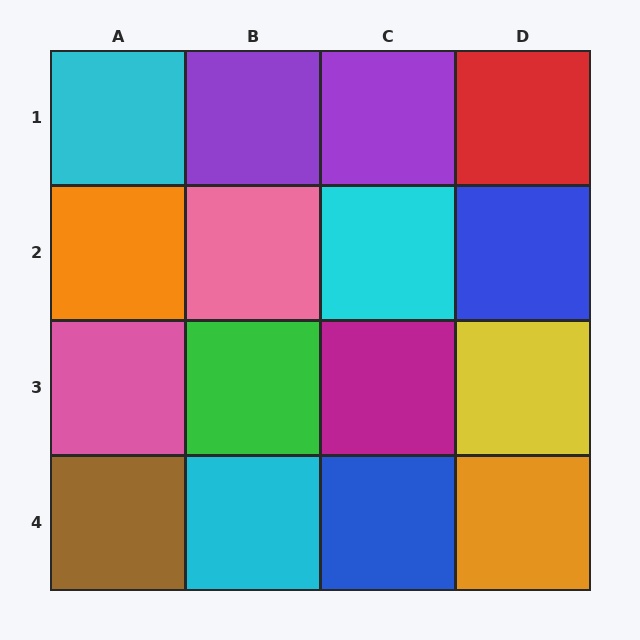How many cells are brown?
1 cell is brown.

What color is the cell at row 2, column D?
Blue.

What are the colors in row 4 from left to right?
Brown, cyan, blue, orange.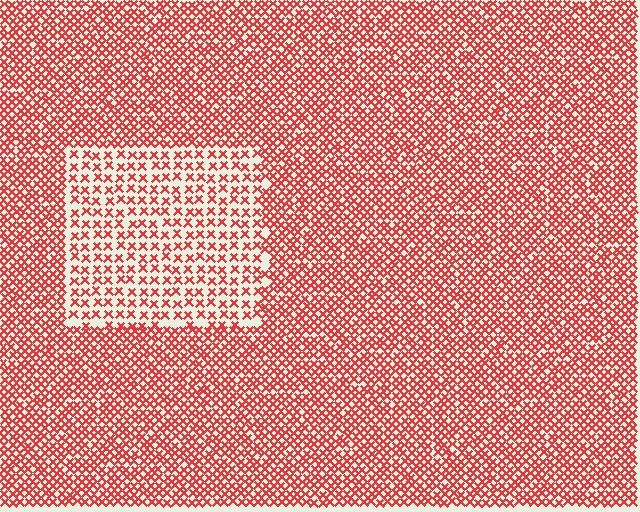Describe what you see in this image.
The image contains small red elements arranged at two different densities. A rectangle-shaped region is visible where the elements are less densely packed than the surrounding area.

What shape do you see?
I see a rectangle.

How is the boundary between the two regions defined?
The boundary is defined by a change in element density (approximately 2.0x ratio). All elements are the same color, size, and shape.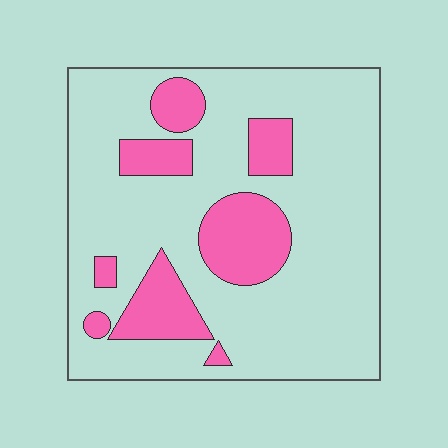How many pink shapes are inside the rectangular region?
8.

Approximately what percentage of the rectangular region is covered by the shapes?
Approximately 20%.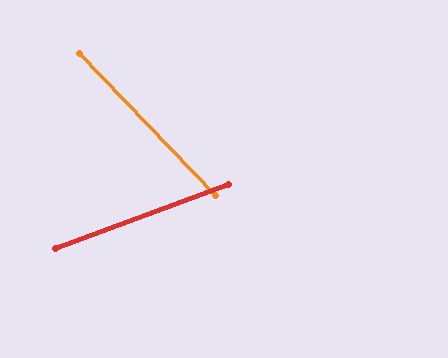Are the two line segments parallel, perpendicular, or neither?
Neither parallel nor perpendicular — they differ by about 66°.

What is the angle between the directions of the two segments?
Approximately 66 degrees.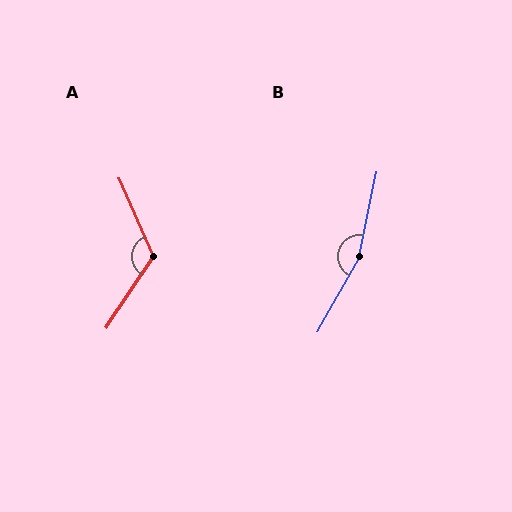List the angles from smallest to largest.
A (123°), B (163°).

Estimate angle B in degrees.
Approximately 163 degrees.